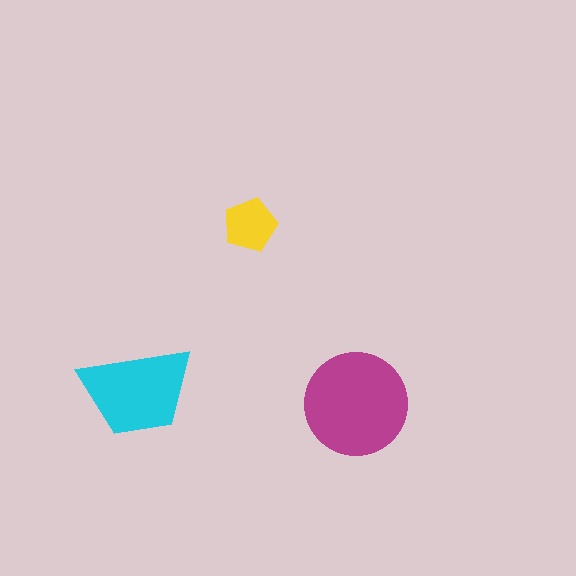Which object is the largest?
The magenta circle.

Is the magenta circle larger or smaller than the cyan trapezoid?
Larger.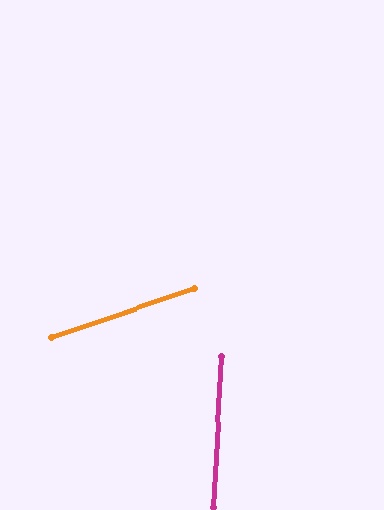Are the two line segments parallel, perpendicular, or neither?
Neither parallel nor perpendicular — they differ by about 68°.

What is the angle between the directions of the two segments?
Approximately 68 degrees.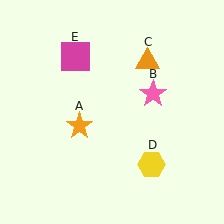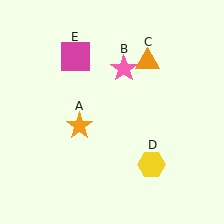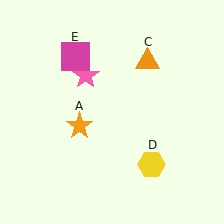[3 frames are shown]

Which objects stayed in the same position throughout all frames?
Orange star (object A) and orange triangle (object C) and yellow hexagon (object D) and magenta square (object E) remained stationary.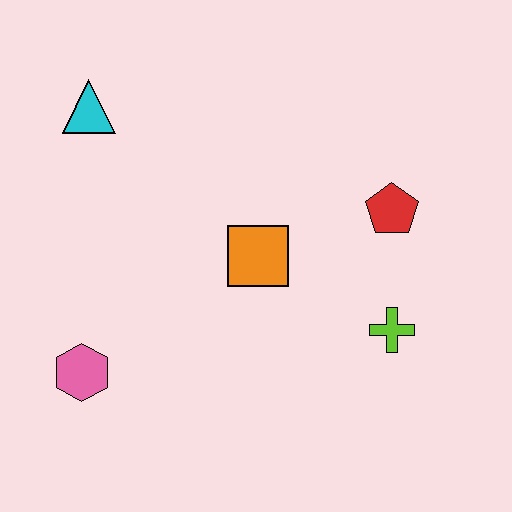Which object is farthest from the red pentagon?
The pink hexagon is farthest from the red pentagon.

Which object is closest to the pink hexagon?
The orange square is closest to the pink hexagon.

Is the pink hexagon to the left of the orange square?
Yes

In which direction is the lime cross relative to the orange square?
The lime cross is to the right of the orange square.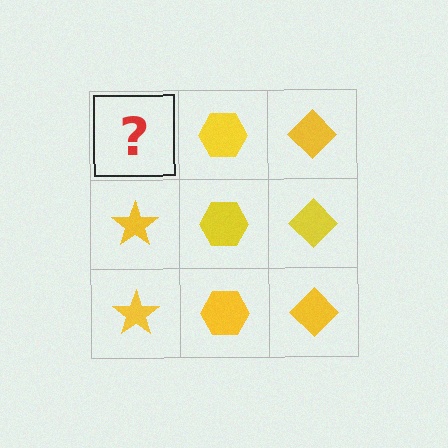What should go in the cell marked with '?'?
The missing cell should contain a yellow star.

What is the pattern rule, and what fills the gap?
The rule is that each column has a consistent shape. The gap should be filled with a yellow star.